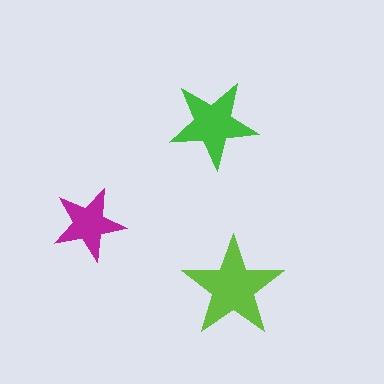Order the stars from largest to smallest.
the lime one, the green one, the magenta one.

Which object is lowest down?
The lime star is bottommost.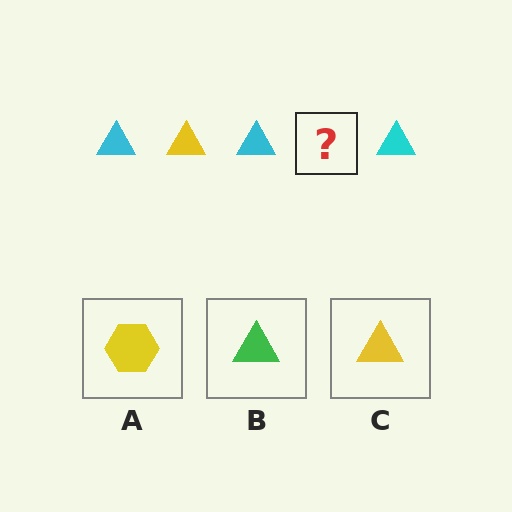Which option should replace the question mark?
Option C.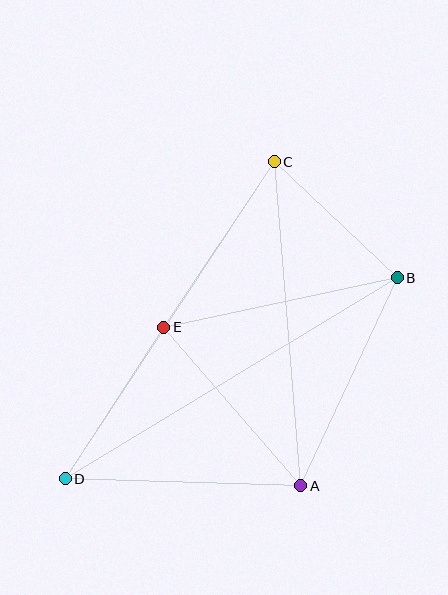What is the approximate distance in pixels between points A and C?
The distance between A and C is approximately 325 pixels.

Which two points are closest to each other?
Points B and C are closest to each other.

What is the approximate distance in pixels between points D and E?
The distance between D and E is approximately 181 pixels.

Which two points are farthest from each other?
Points B and D are farthest from each other.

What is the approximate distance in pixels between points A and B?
The distance between A and B is approximately 229 pixels.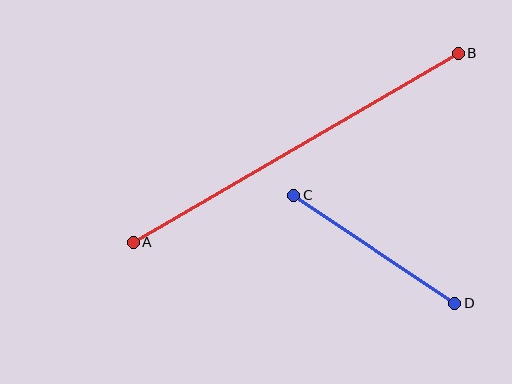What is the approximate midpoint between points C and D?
The midpoint is at approximately (374, 249) pixels.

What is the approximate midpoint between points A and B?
The midpoint is at approximately (296, 148) pixels.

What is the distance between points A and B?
The distance is approximately 376 pixels.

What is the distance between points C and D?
The distance is approximately 194 pixels.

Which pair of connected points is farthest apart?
Points A and B are farthest apart.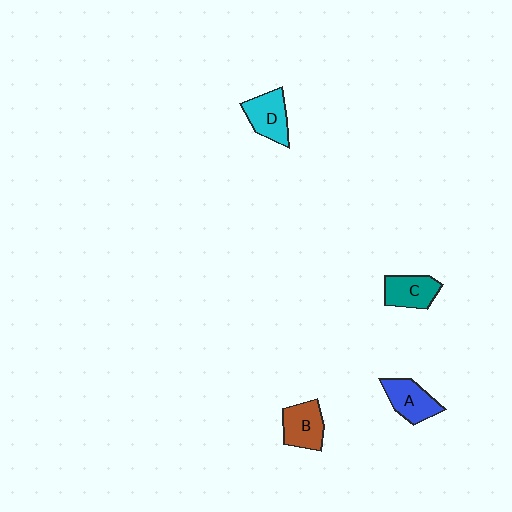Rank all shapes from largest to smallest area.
From largest to smallest: D (cyan), B (brown), A (blue), C (teal).